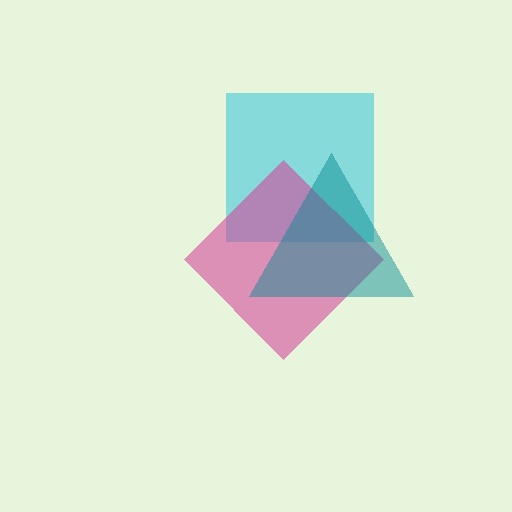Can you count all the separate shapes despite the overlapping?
Yes, there are 3 separate shapes.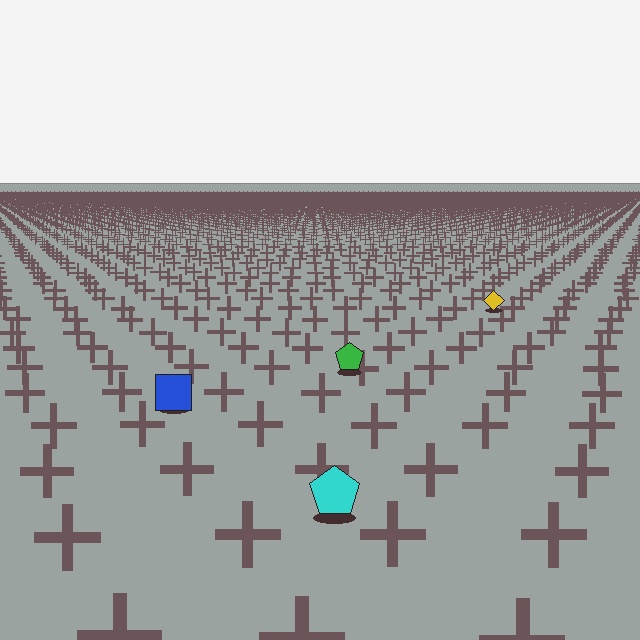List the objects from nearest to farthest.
From nearest to farthest: the cyan pentagon, the blue square, the green pentagon, the yellow diamond.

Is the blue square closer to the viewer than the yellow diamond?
Yes. The blue square is closer — you can tell from the texture gradient: the ground texture is coarser near it.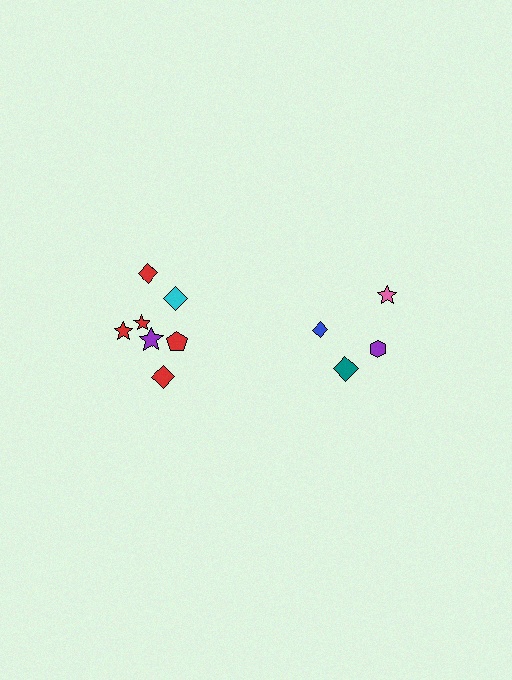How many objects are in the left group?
There are 7 objects.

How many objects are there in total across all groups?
There are 11 objects.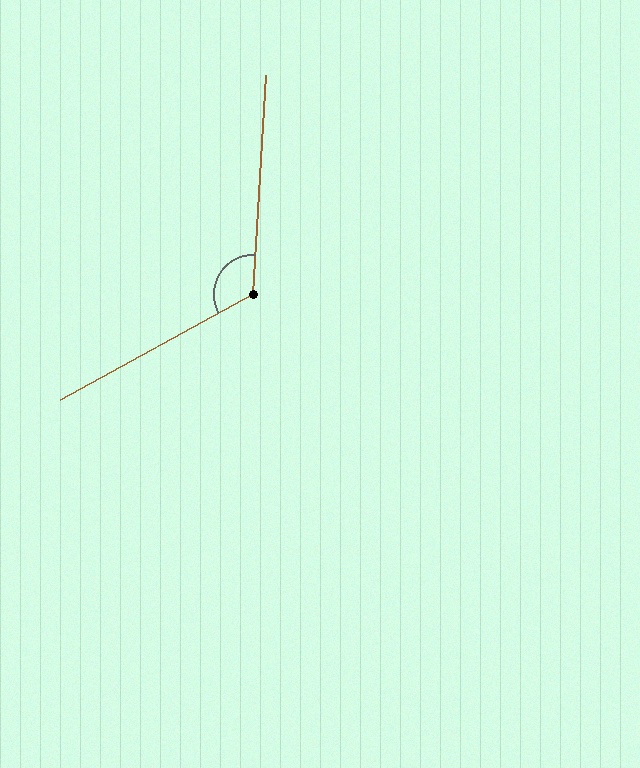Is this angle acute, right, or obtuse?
It is obtuse.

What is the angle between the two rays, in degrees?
Approximately 122 degrees.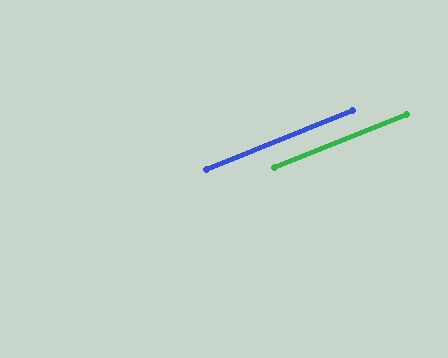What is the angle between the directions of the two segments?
Approximately 0 degrees.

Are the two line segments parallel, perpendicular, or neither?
Parallel — their directions differ by only 0.4°.